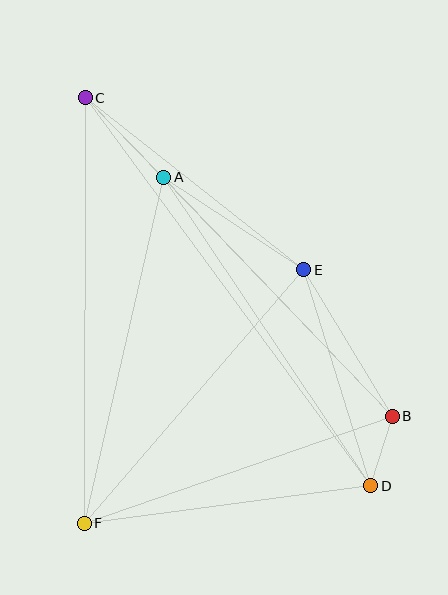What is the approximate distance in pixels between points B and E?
The distance between B and E is approximately 171 pixels.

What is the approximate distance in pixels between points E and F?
The distance between E and F is approximately 335 pixels.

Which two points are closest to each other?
Points B and D are closest to each other.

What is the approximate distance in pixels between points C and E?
The distance between C and E is approximately 278 pixels.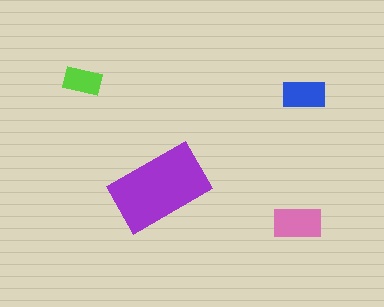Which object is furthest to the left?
The lime rectangle is leftmost.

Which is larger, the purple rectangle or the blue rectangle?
The purple one.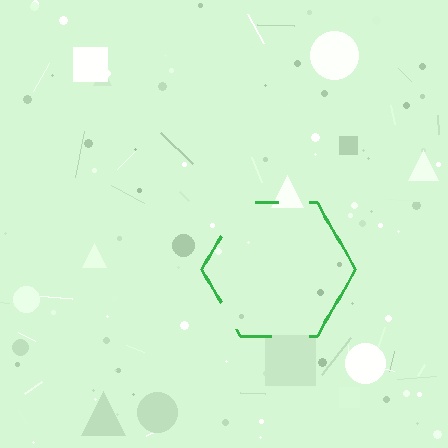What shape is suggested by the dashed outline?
The dashed outline suggests a hexagon.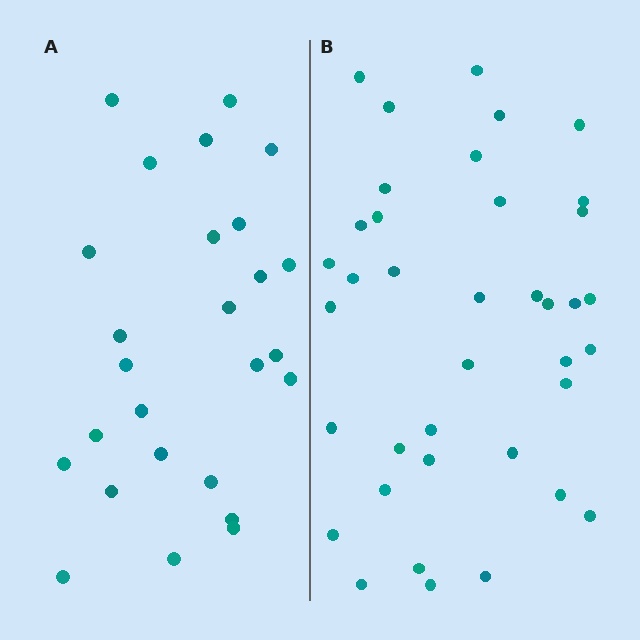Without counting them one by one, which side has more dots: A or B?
Region B (the right region) has more dots.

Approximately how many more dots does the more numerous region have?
Region B has roughly 12 or so more dots than region A.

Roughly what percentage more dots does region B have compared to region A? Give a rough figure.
About 45% more.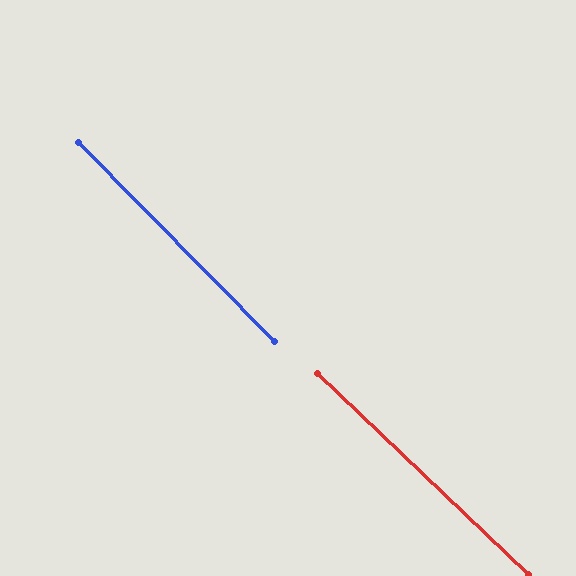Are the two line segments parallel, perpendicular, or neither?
Parallel — their directions differ by only 1.7°.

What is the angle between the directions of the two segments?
Approximately 2 degrees.